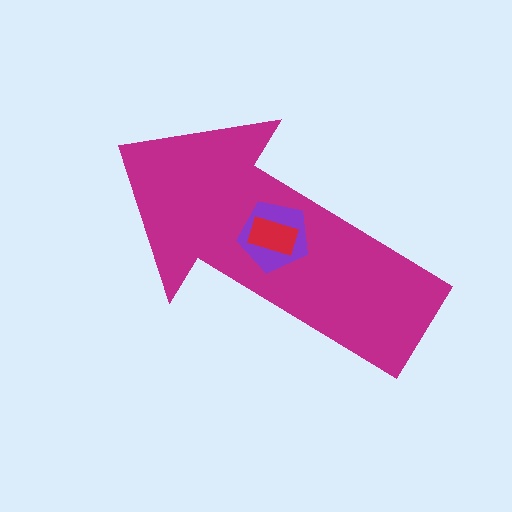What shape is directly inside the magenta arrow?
The purple pentagon.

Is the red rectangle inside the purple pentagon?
Yes.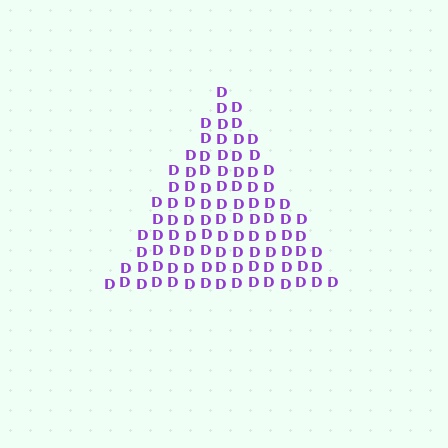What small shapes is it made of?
It is made of small letter D's.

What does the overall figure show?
The overall figure shows a triangle.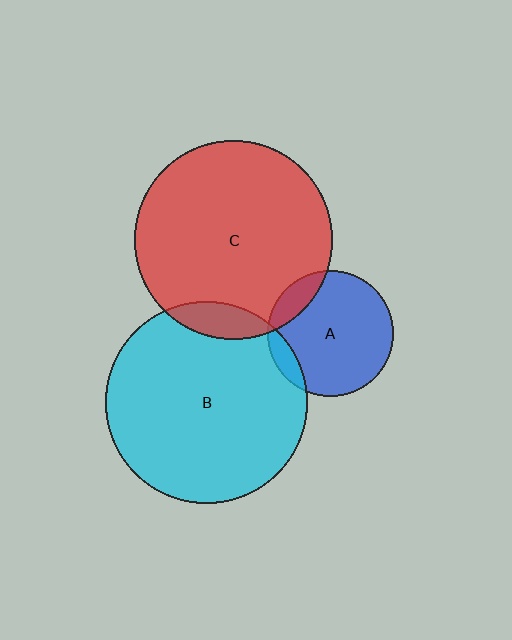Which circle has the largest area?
Circle B (cyan).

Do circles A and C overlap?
Yes.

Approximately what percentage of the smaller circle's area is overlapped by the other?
Approximately 15%.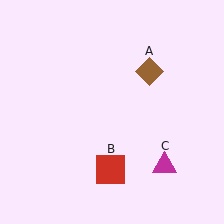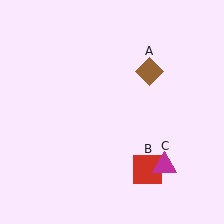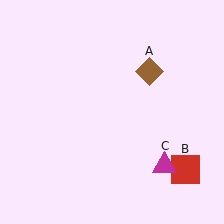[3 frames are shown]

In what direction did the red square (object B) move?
The red square (object B) moved right.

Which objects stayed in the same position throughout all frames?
Brown diamond (object A) and magenta triangle (object C) remained stationary.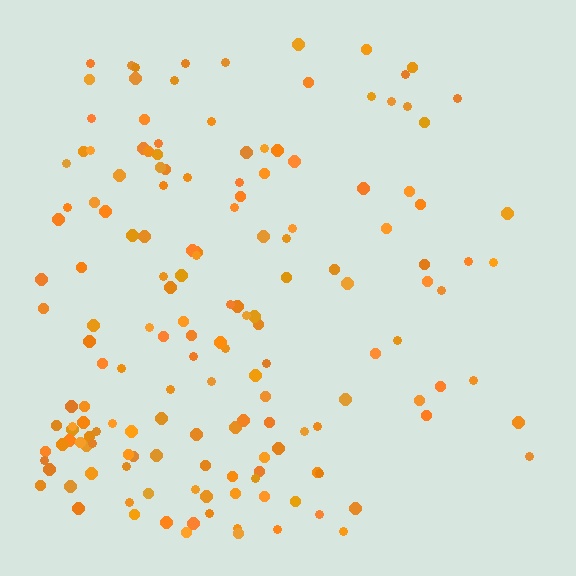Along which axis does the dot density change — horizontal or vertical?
Horizontal.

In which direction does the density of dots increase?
From right to left, with the left side densest.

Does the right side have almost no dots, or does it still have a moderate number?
Still a moderate number, just noticeably fewer than the left.